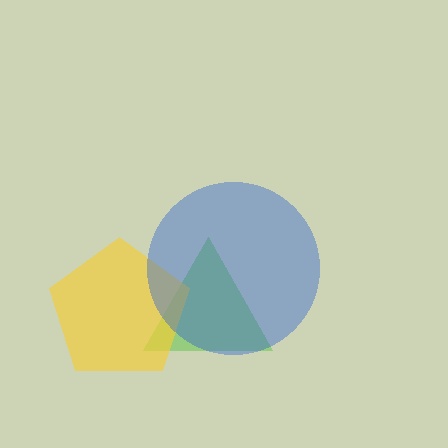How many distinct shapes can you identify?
There are 3 distinct shapes: a lime triangle, a yellow pentagon, a blue circle.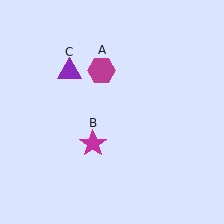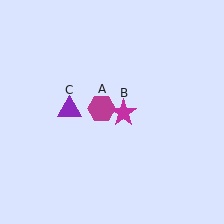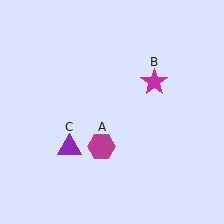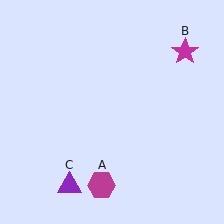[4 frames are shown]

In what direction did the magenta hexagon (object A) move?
The magenta hexagon (object A) moved down.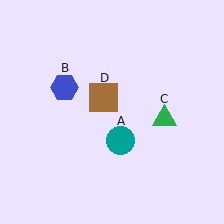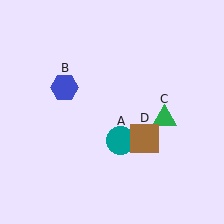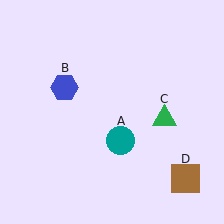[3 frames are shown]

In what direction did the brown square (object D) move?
The brown square (object D) moved down and to the right.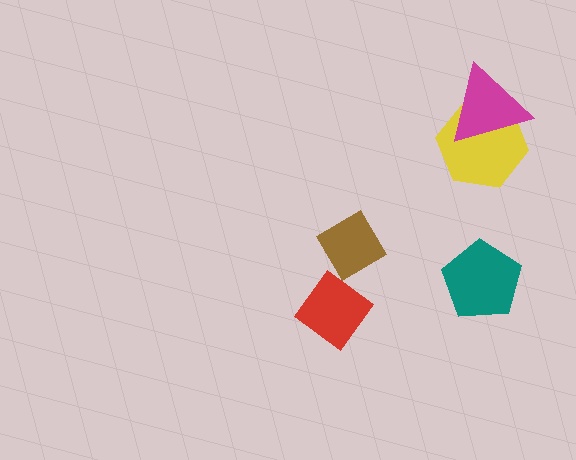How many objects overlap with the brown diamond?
0 objects overlap with the brown diamond.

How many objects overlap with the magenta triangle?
1 object overlaps with the magenta triangle.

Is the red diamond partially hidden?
No, no other shape covers it.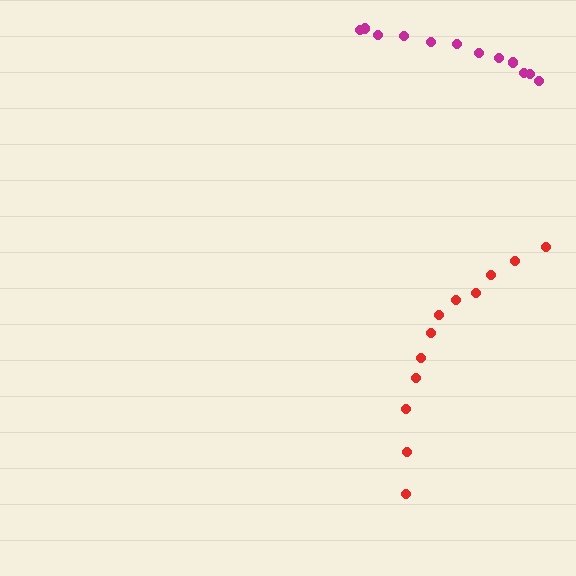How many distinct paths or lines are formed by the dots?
There are 2 distinct paths.